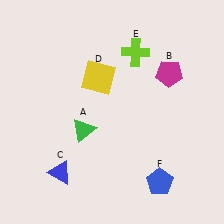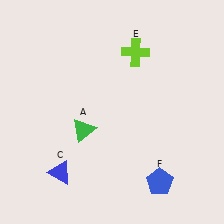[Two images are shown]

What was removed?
The yellow square (D), the magenta pentagon (B) were removed in Image 2.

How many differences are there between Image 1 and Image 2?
There are 2 differences between the two images.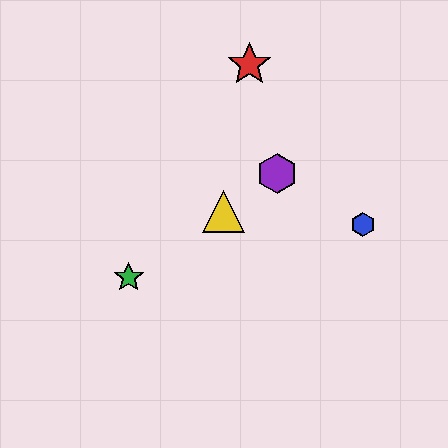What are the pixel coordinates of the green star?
The green star is at (129, 277).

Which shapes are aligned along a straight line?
The green star, the yellow triangle, the purple hexagon are aligned along a straight line.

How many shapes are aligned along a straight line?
3 shapes (the green star, the yellow triangle, the purple hexagon) are aligned along a straight line.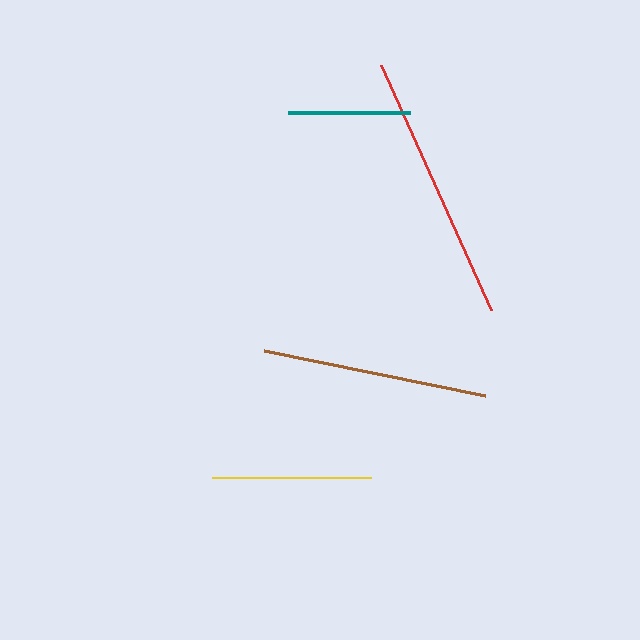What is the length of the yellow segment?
The yellow segment is approximately 159 pixels long.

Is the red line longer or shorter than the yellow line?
The red line is longer than the yellow line.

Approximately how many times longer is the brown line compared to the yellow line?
The brown line is approximately 1.4 times the length of the yellow line.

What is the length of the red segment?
The red segment is approximately 268 pixels long.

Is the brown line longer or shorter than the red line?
The red line is longer than the brown line.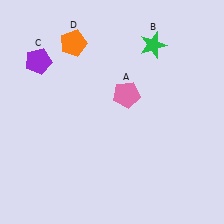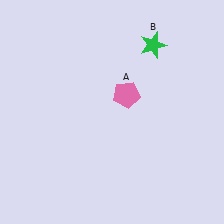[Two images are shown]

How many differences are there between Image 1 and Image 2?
There are 2 differences between the two images.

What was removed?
The orange pentagon (D), the purple pentagon (C) were removed in Image 2.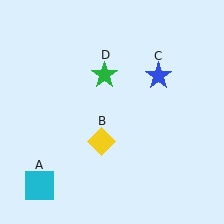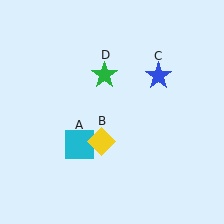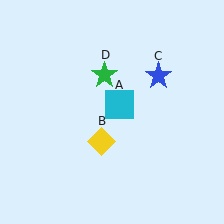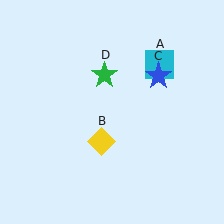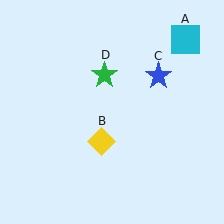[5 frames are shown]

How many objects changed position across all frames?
1 object changed position: cyan square (object A).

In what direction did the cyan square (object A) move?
The cyan square (object A) moved up and to the right.